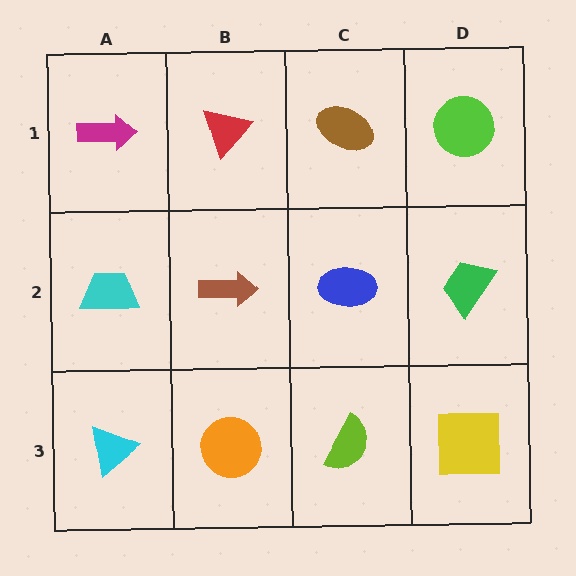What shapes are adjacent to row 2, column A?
A magenta arrow (row 1, column A), a cyan triangle (row 3, column A), a brown arrow (row 2, column B).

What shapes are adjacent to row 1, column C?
A blue ellipse (row 2, column C), a red triangle (row 1, column B), a lime circle (row 1, column D).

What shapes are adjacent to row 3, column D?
A green trapezoid (row 2, column D), a lime semicircle (row 3, column C).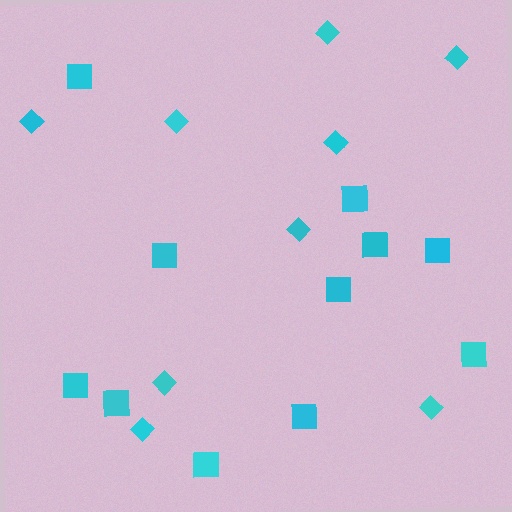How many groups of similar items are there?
There are 2 groups: one group of diamonds (9) and one group of squares (11).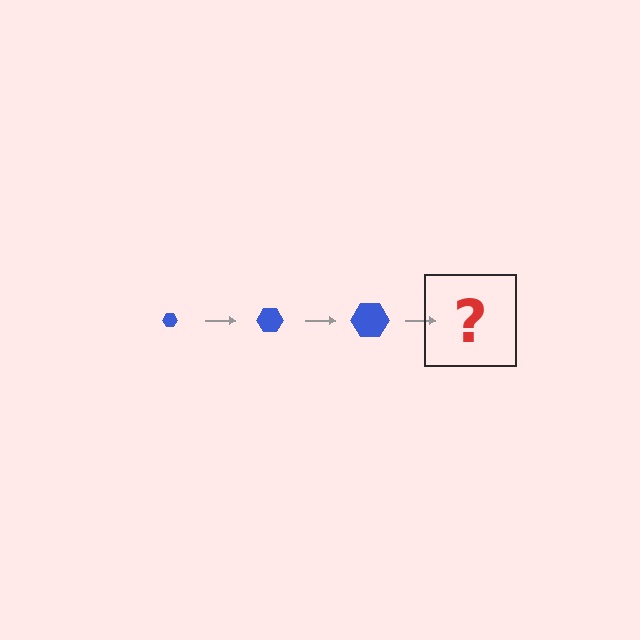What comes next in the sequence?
The next element should be a blue hexagon, larger than the previous one.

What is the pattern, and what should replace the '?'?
The pattern is that the hexagon gets progressively larger each step. The '?' should be a blue hexagon, larger than the previous one.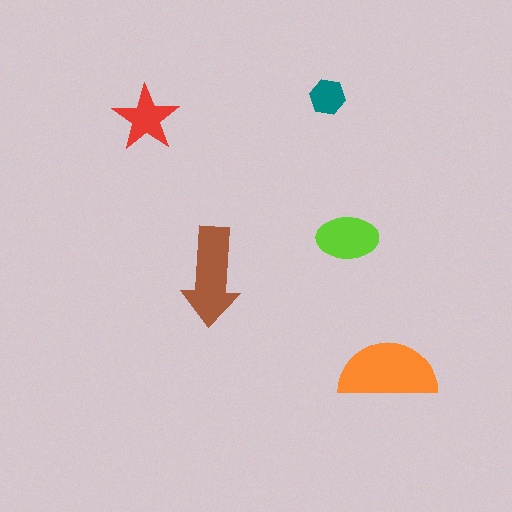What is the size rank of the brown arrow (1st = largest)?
2nd.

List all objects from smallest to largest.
The teal hexagon, the red star, the lime ellipse, the brown arrow, the orange semicircle.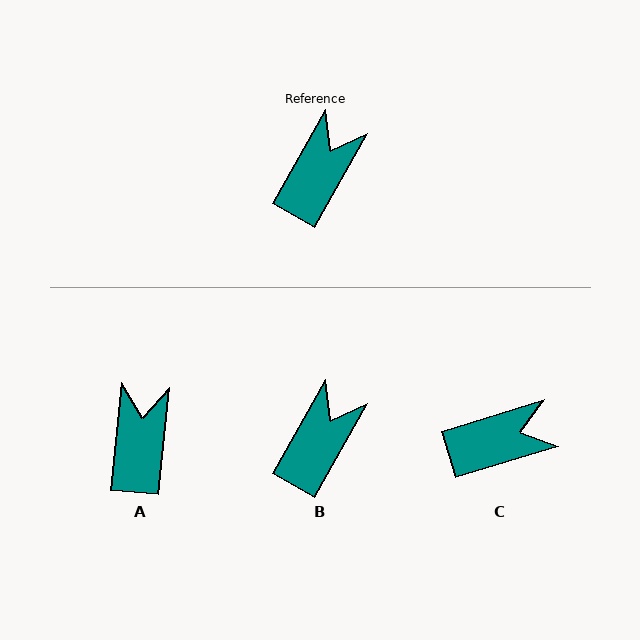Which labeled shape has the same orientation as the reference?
B.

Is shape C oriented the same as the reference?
No, it is off by about 43 degrees.